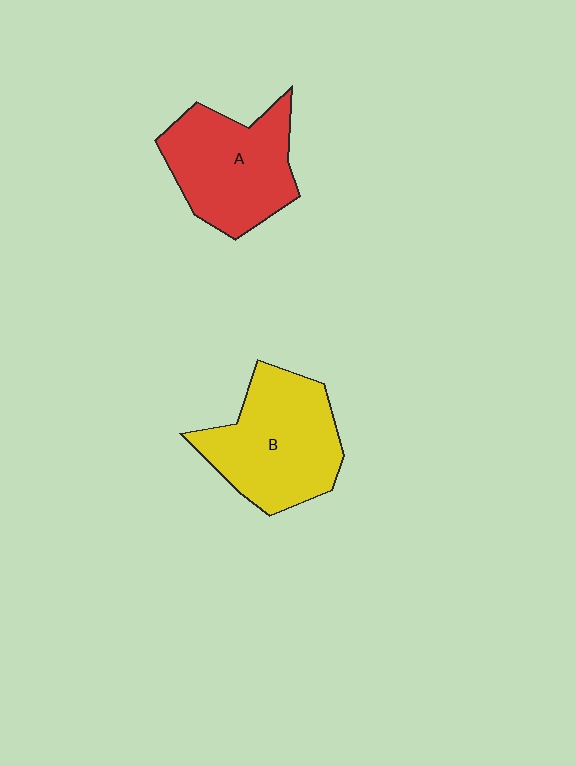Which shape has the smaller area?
Shape A (red).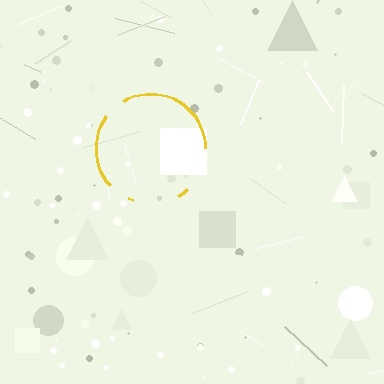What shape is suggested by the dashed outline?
The dashed outline suggests a circle.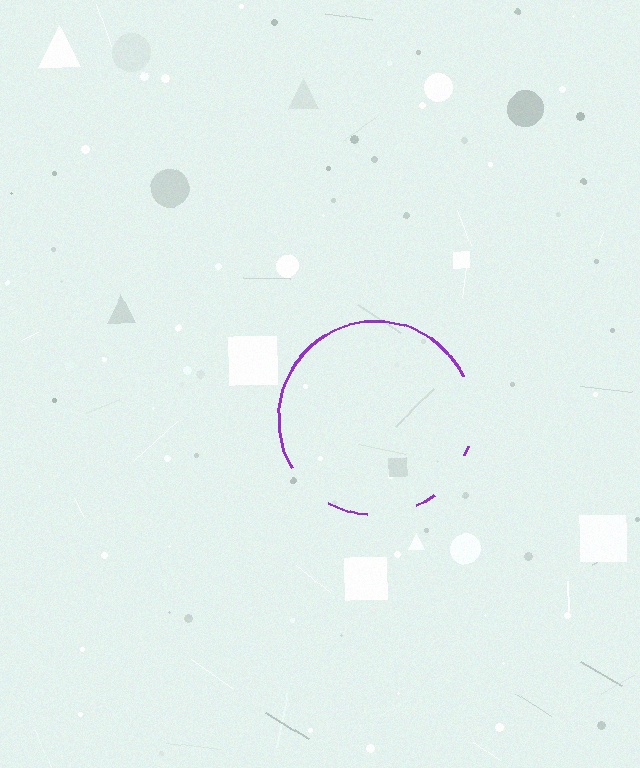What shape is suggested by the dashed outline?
The dashed outline suggests a circle.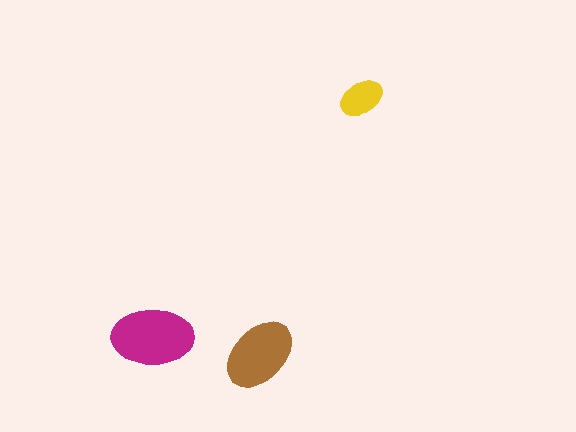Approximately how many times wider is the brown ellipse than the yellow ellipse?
About 1.5 times wider.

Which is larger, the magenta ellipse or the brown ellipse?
The magenta one.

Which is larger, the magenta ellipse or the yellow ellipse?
The magenta one.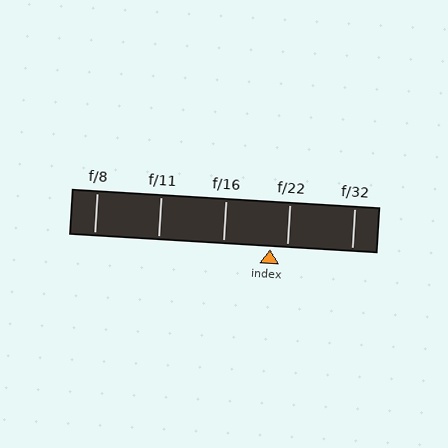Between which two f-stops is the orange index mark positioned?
The index mark is between f/16 and f/22.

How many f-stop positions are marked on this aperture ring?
There are 5 f-stop positions marked.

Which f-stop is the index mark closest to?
The index mark is closest to f/22.